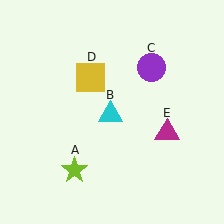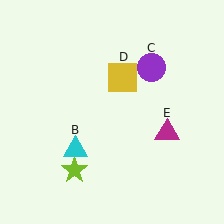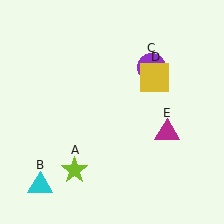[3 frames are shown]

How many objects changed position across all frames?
2 objects changed position: cyan triangle (object B), yellow square (object D).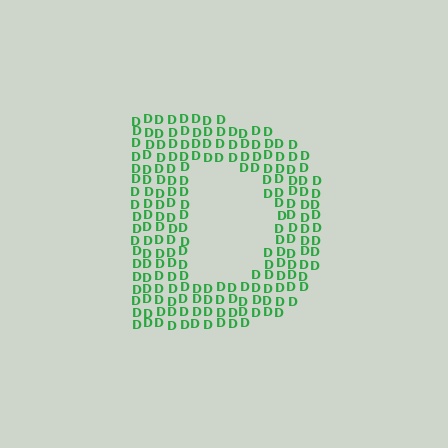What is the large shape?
The large shape is the letter D.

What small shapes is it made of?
It is made of small letter D's.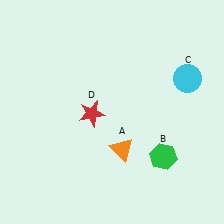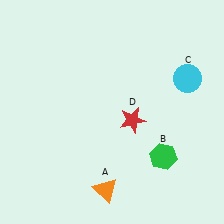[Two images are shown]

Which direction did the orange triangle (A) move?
The orange triangle (A) moved down.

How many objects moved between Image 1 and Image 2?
2 objects moved between the two images.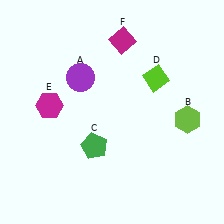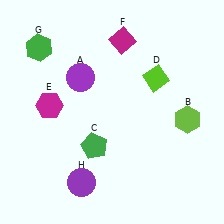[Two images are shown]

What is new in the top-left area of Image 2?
A green hexagon (G) was added in the top-left area of Image 2.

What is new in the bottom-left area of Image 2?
A purple circle (H) was added in the bottom-left area of Image 2.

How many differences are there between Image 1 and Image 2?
There are 2 differences between the two images.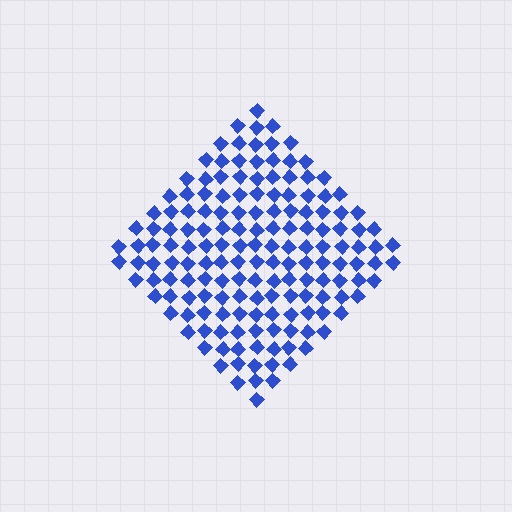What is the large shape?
The large shape is a diamond.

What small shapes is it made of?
It is made of small diamonds.